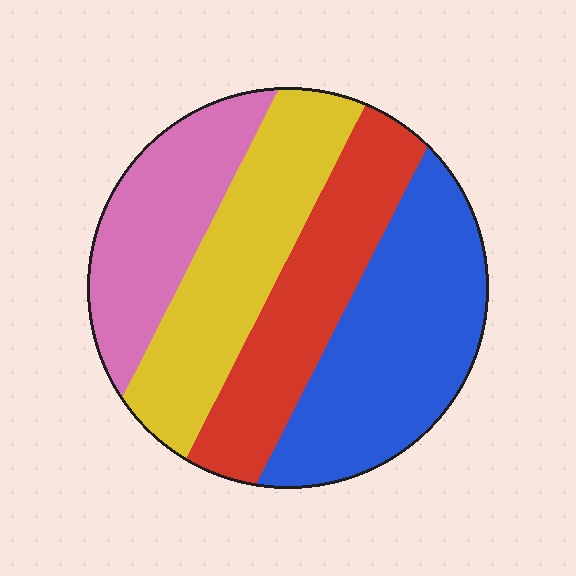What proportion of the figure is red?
Red takes up between a sixth and a third of the figure.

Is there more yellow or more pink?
Yellow.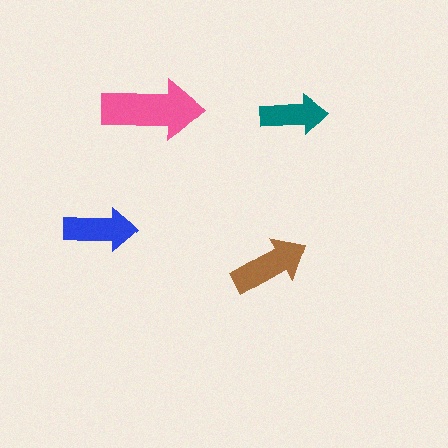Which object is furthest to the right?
The teal arrow is rightmost.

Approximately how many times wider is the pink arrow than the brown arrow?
About 1.5 times wider.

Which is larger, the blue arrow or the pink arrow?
The pink one.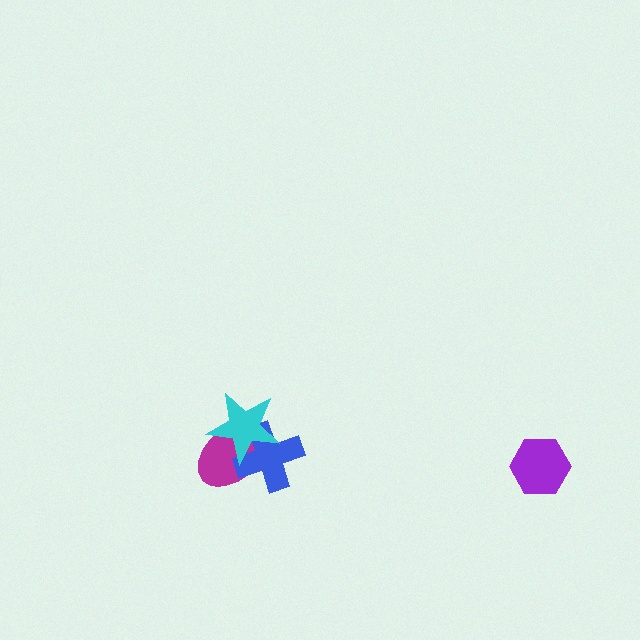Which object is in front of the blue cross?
The cyan star is in front of the blue cross.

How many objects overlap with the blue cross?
2 objects overlap with the blue cross.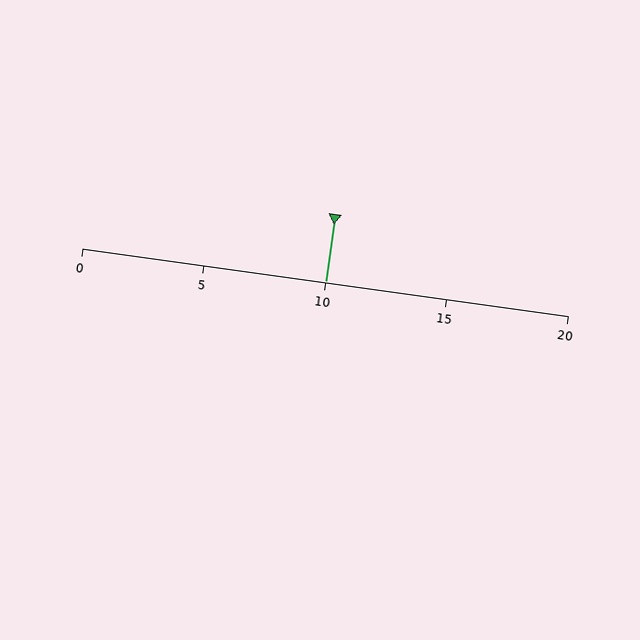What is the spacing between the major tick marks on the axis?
The major ticks are spaced 5 apart.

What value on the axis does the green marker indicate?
The marker indicates approximately 10.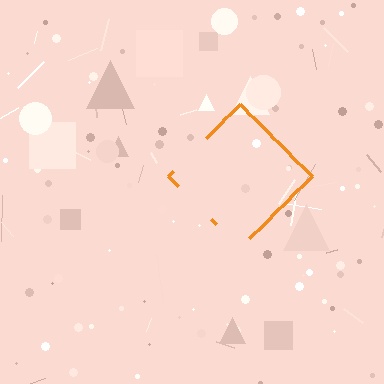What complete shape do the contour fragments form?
The contour fragments form a diamond.